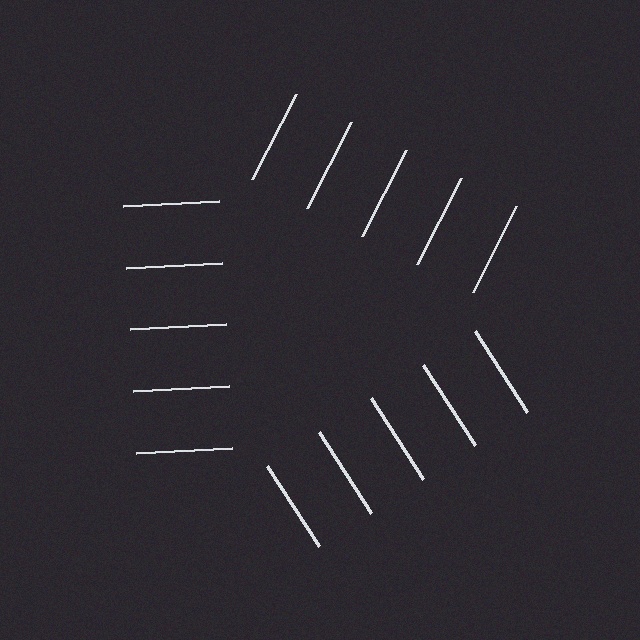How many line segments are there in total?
15 — 5 along each of the 3 edges.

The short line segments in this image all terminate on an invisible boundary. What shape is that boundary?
An illusory triangle — the line segments terminate on its edges but no continuous stroke is drawn.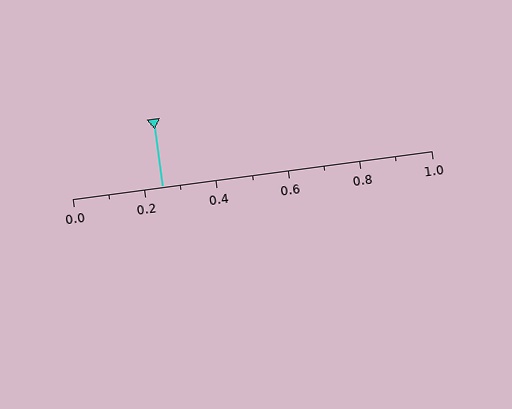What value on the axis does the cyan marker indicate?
The marker indicates approximately 0.25.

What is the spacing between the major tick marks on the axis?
The major ticks are spaced 0.2 apart.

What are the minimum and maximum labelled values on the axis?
The axis runs from 0.0 to 1.0.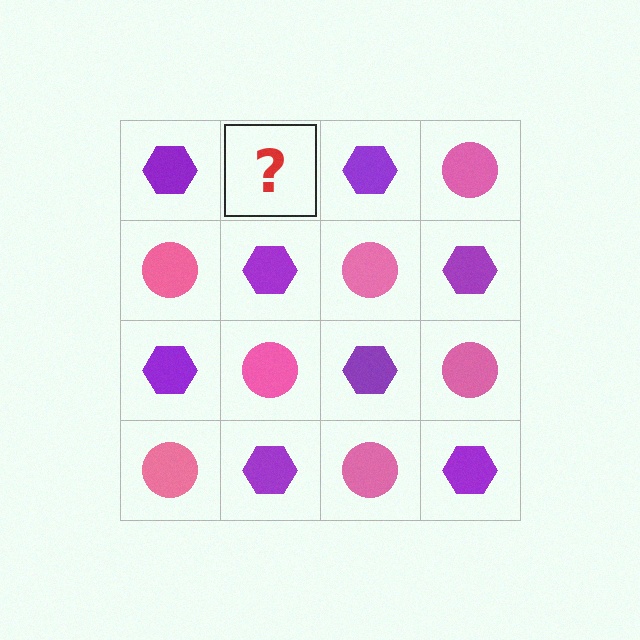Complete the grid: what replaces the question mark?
The question mark should be replaced with a pink circle.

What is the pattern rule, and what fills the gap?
The rule is that it alternates purple hexagon and pink circle in a checkerboard pattern. The gap should be filled with a pink circle.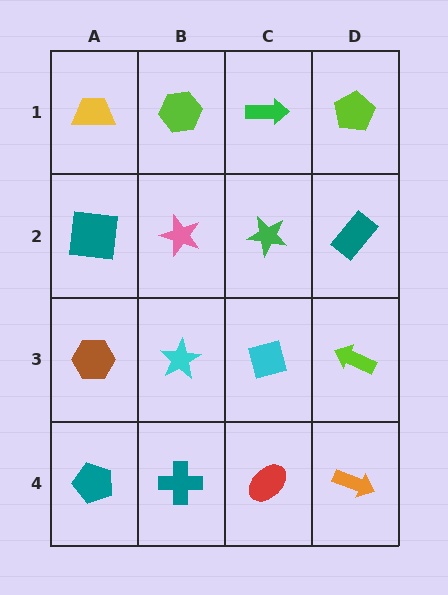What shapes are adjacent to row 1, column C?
A green star (row 2, column C), a lime hexagon (row 1, column B), a lime pentagon (row 1, column D).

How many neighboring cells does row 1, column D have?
2.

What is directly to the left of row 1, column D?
A green arrow.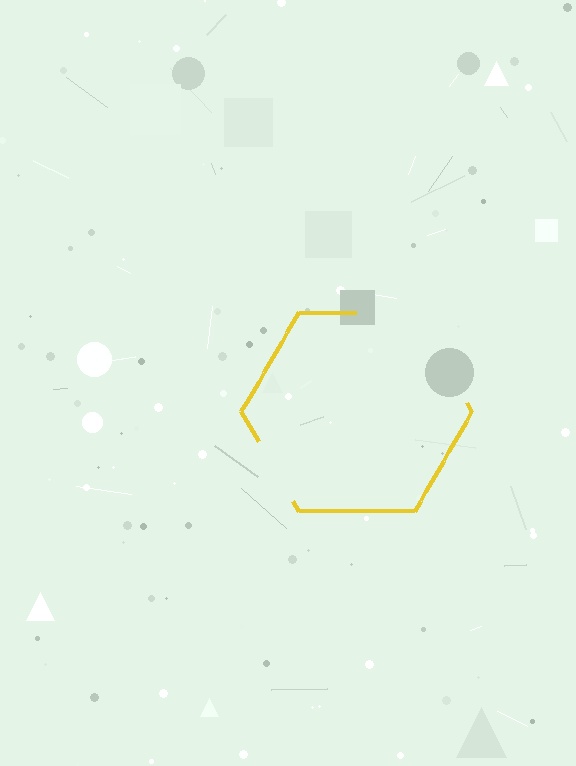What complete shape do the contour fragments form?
The contour fragments form a hexagon.